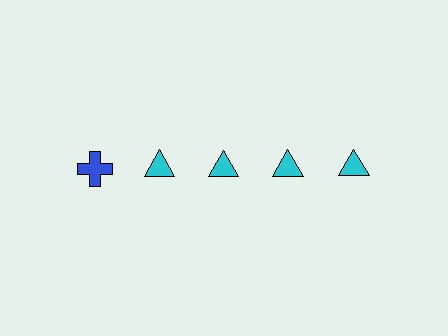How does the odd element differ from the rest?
It differs in both color (blue instead of cyan) and shape (cross instead of triangle).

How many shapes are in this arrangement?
There are 5 shapes arranged in a grid pattern.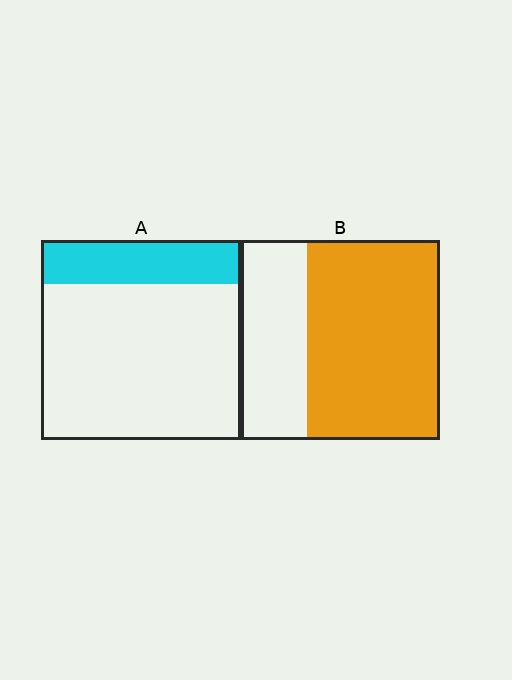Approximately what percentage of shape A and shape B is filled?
A is approximately 20% and B is approximately 65%.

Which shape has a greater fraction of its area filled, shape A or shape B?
Shape B.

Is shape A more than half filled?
No.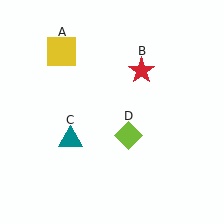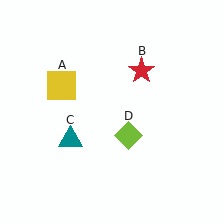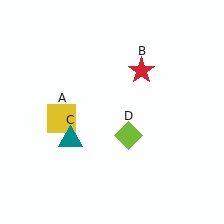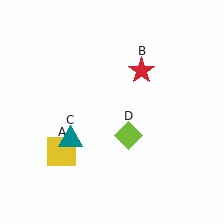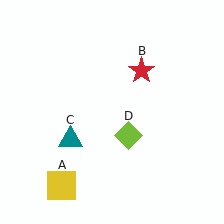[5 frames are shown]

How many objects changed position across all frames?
1 object changed position: yellow square (object A).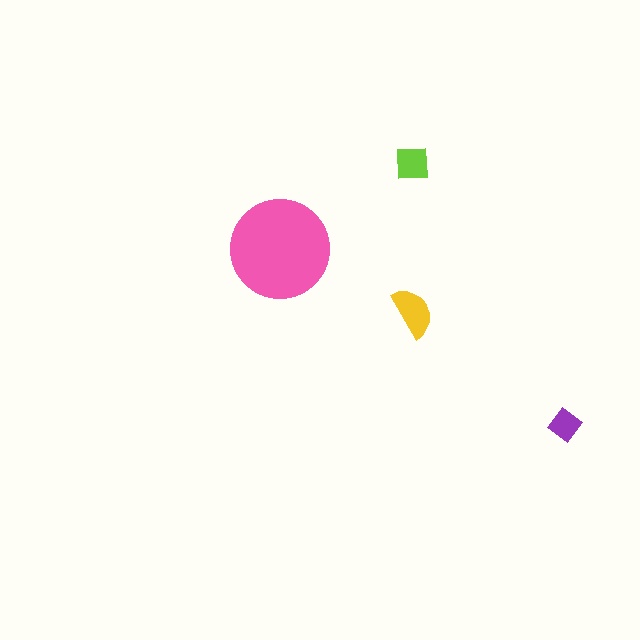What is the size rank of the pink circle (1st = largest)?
1st.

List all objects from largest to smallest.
The pink circle, the yellow semicircle, the lime square, the purple diamond.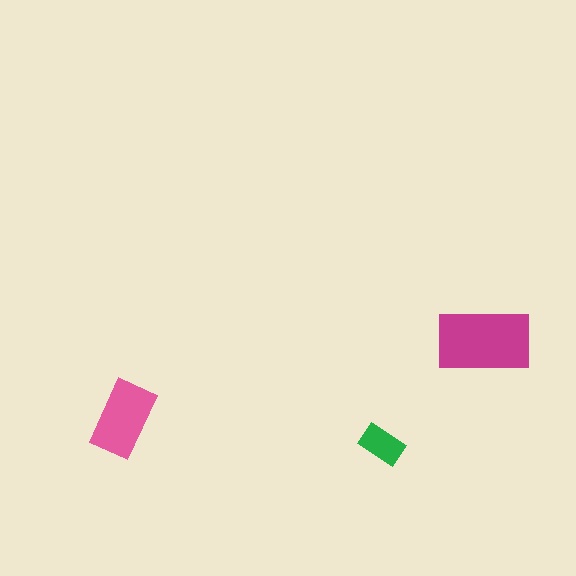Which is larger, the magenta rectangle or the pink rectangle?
The magenta one.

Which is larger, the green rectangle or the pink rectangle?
The pink one.